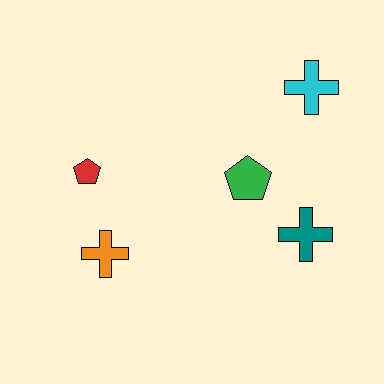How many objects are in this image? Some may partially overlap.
There are 5 objects.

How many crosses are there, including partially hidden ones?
There are 3 crosses.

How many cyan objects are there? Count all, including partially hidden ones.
There is 1 cyan object.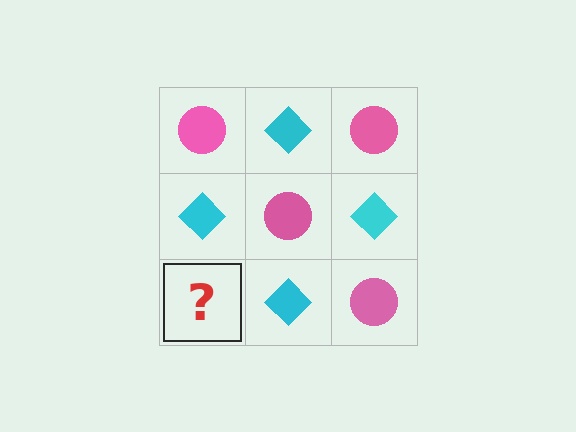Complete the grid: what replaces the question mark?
The question mark should be replaced with a pink circle.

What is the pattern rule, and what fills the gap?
The rule is that it alternates pink circle and cyan diamond in a checkerboard pattern. The gap should be filled with a pink circle.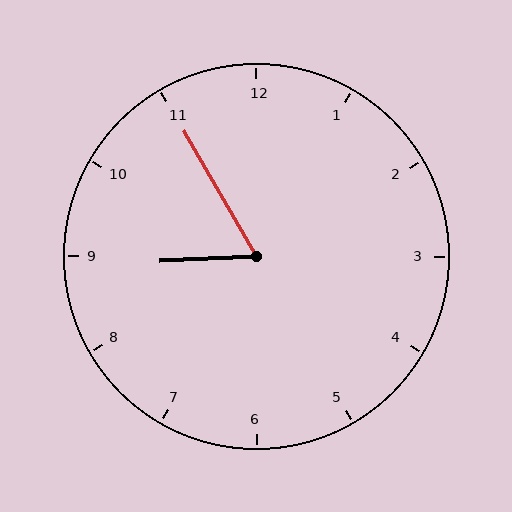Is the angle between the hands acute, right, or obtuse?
It is acute.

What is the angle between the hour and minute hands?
Approximately 62 degrees.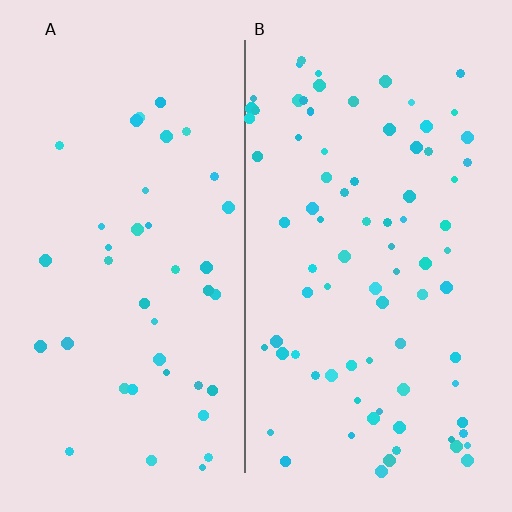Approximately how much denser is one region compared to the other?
Approximately 2.1× — region B over region A.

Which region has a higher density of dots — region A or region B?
B (the right).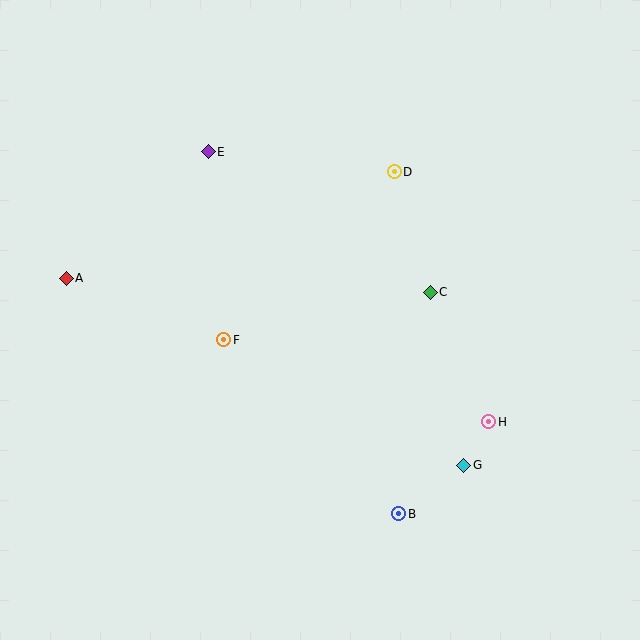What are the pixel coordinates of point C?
Point C is at (430, 292).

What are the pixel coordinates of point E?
Point E is at (208, 152).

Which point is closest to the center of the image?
Point F at (224, 340) is closest to the center.